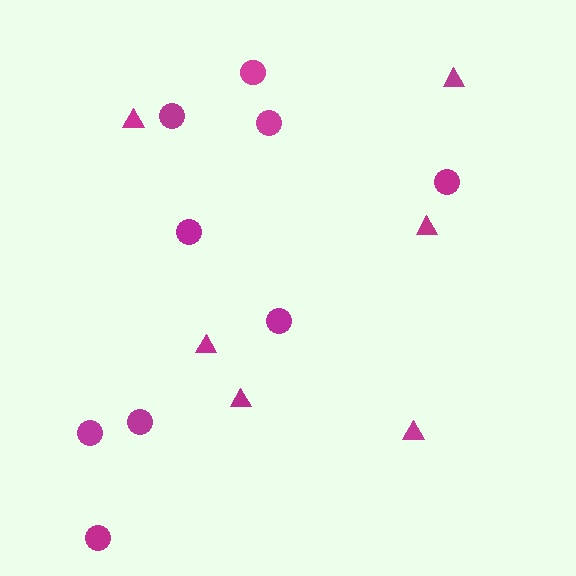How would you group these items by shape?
There are 2 groups: one group of triangles (6) and one group of circles (9).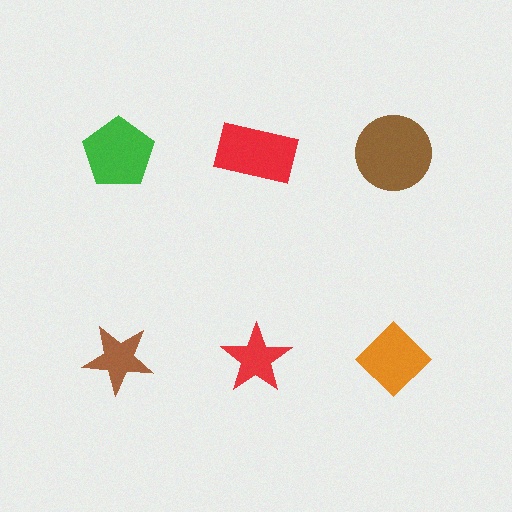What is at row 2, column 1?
A brown star.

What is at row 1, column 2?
A red rectangle.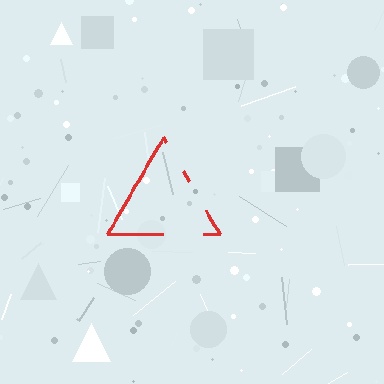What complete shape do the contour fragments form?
The contour fragments form a triangle.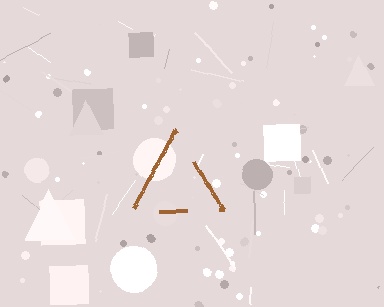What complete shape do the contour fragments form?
The contour fragments form a triangle.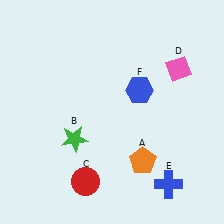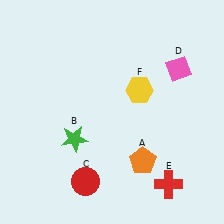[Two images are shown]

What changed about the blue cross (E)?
In Image 1, E is blue. In Image 2, it changed to red.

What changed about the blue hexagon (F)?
In Image 1, F is blue. In Image 2, it changed to yellow.